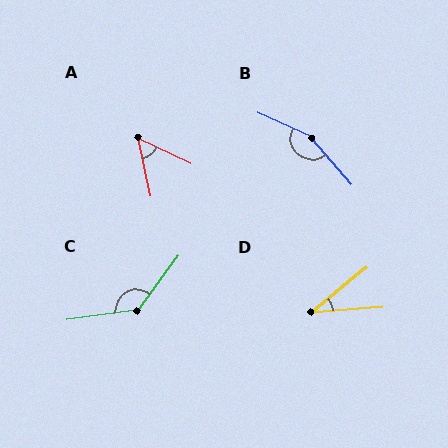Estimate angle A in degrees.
Approximately 53 degrees.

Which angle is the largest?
B, at approximately 155 degrees.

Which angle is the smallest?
D, at approximately 35 degrees.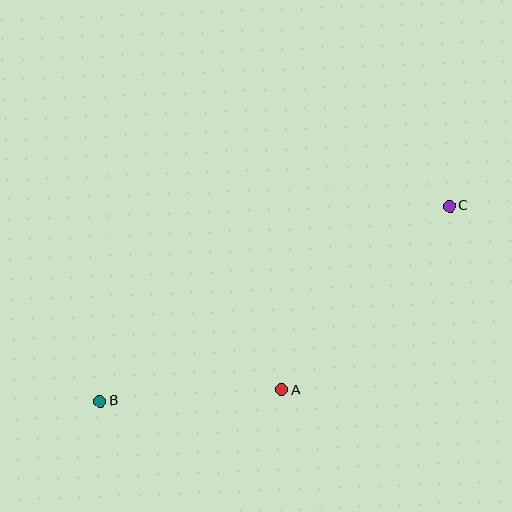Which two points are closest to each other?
Points A and B are closest to each other.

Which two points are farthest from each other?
Points B and C are farthest from each other.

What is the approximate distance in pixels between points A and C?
The distance between A and C is approximately 249 pixels.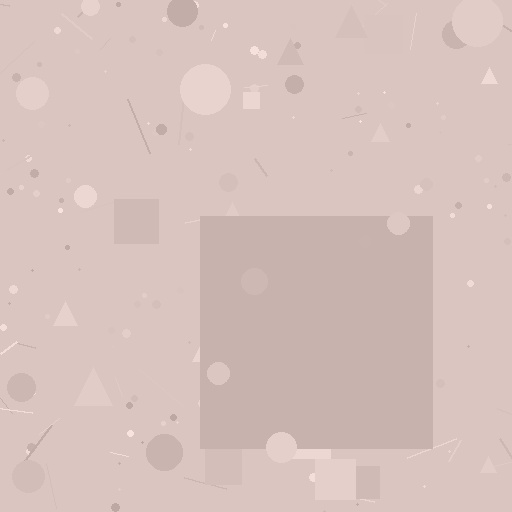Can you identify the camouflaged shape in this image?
The camouflaged shape is a square.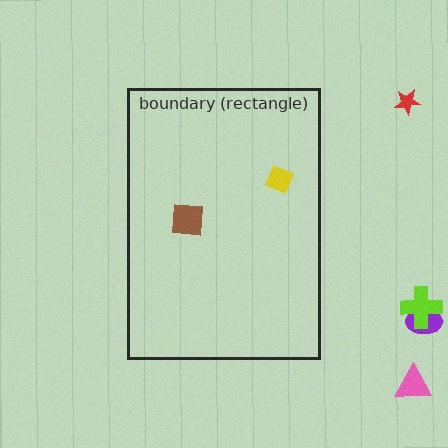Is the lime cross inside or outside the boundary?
Outside.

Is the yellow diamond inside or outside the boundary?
Inside.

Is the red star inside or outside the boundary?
Outside.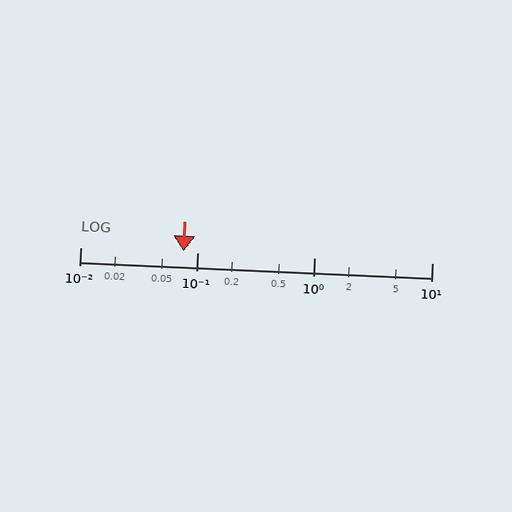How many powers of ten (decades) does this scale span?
The scale spans 3 decades, from 0.01 to 10.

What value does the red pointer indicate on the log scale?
The pointer indicates approximately 0.076.